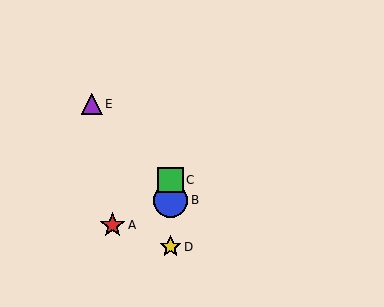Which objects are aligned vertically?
Objects B, C, D are aligned vertically.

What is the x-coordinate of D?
Object D is at x≈171.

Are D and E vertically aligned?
No, D is at x≈171 and E is at x≈92.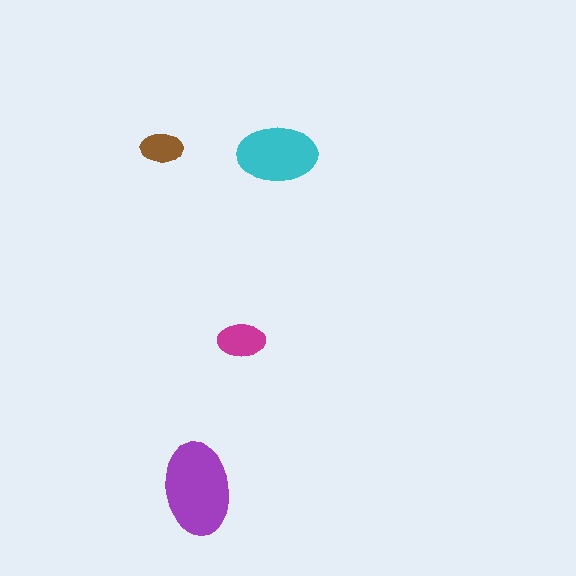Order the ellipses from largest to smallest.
the purple one, the cyan one, the magenta one, the brown one.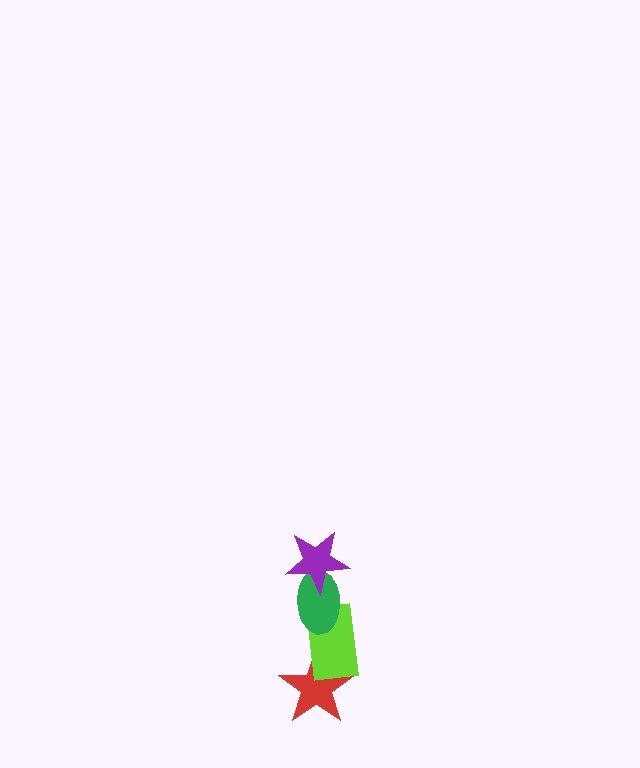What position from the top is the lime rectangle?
The lime rectangle is 3rd from the top.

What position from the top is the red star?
The red star is 4th from the top.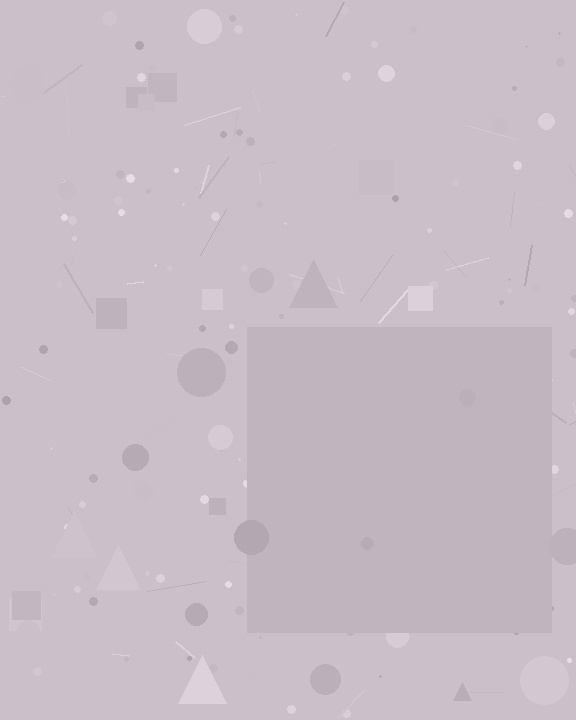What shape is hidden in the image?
A square is hidden in the image.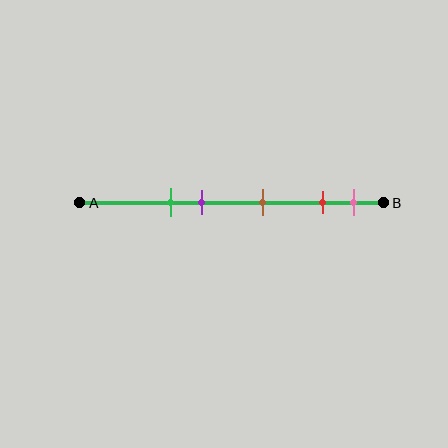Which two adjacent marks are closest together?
The red and pink marks are the closest adjacent pair.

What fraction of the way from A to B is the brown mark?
The brown mark is approximately 60% (0.6) of the way from A to B.